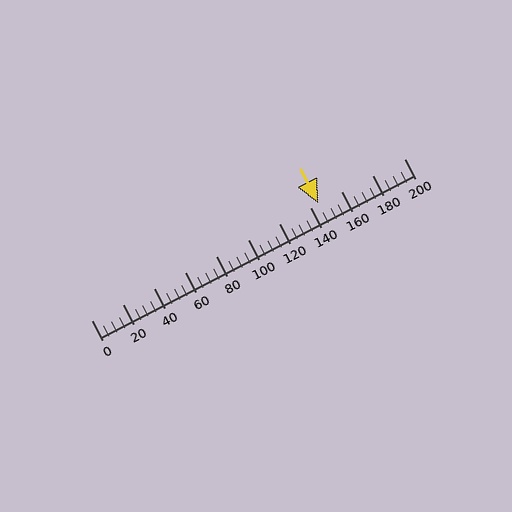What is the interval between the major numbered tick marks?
The major tick marks are spaced 20 units apart.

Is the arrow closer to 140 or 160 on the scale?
The arrow is closer to 140.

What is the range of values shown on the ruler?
The ruler shows values from 0 to 200.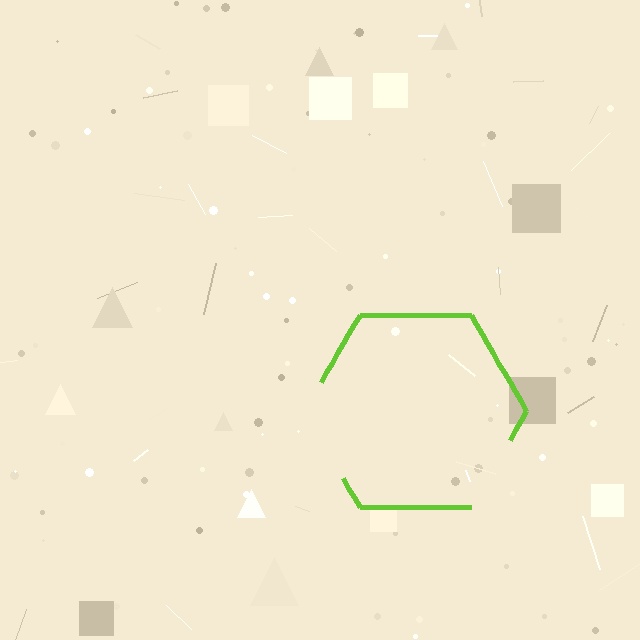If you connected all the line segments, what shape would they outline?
They would outline a hexagon.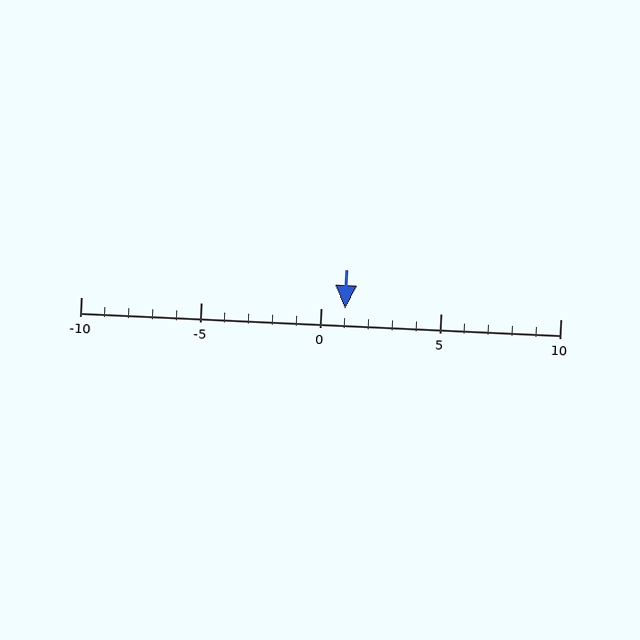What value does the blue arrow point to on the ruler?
The blue arrow points to approximately 1.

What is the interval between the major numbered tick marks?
The major tick marks are spaced 5 units apart.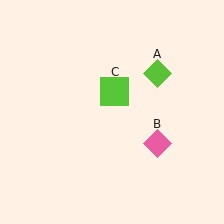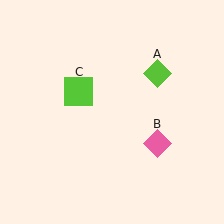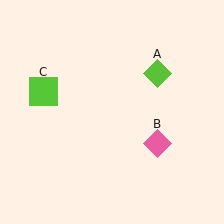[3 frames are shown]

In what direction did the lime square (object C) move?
The lime square (object C) moved left.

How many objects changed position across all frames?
1 object changed position: lime square (object C).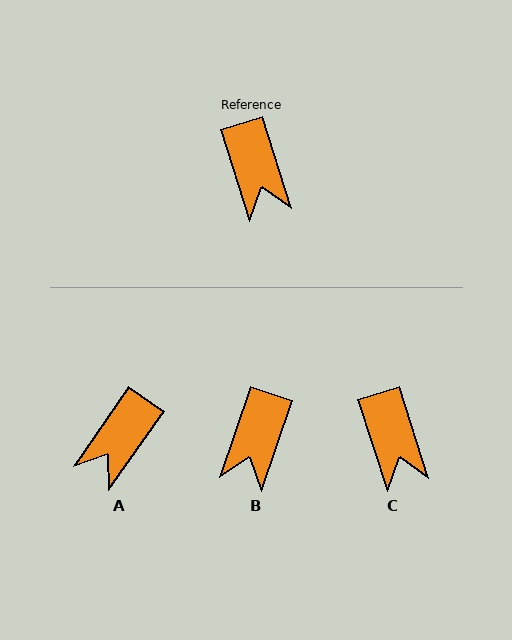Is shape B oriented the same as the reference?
No, it is off by about 36 degrees.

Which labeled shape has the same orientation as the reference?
C.